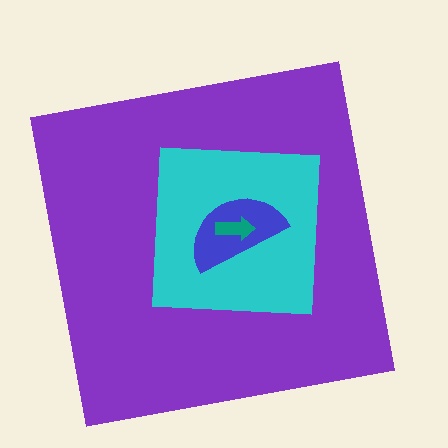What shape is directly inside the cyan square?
The blue semicircle.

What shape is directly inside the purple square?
The cyan square.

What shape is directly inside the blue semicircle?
The teal arrow.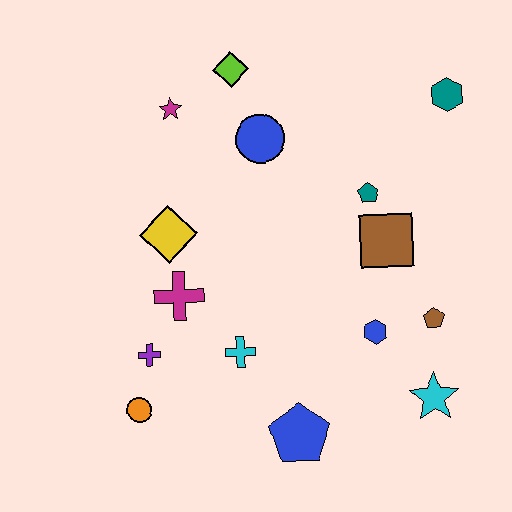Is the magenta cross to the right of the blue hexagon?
No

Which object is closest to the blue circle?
The lime diamond is closest to the blue circle.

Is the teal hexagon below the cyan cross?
No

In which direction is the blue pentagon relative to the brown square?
The blue pentagon is below the brown square.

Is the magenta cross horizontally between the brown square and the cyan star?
No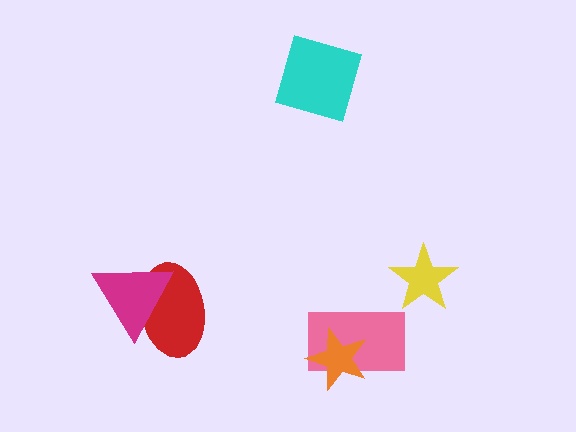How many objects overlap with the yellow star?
0 objects overlap with the yellow star.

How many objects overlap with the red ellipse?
1 object overlaps with the red ellipse.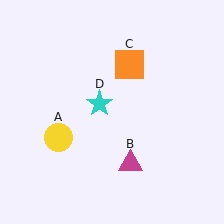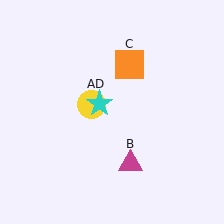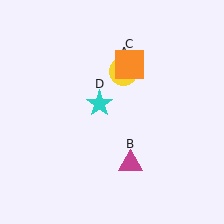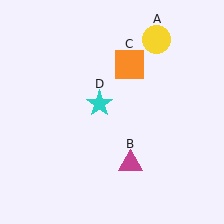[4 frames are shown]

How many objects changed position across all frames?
1 object changed position: yellow circle (object A).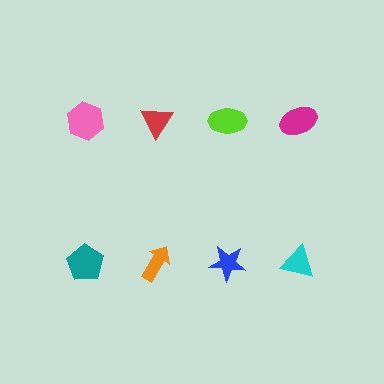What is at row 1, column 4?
A magenta ellipse.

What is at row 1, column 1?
A pink hexagon.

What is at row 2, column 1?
A teal pentagon.